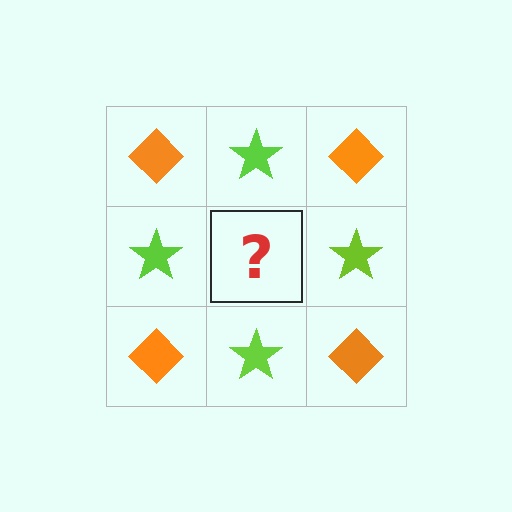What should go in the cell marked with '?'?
The missing cell should contain an orange diamond.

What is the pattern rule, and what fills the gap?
The rule is that it alternates orange diamond and lime star in a checkerboard pattern. The gap should be filled with an orange diamond.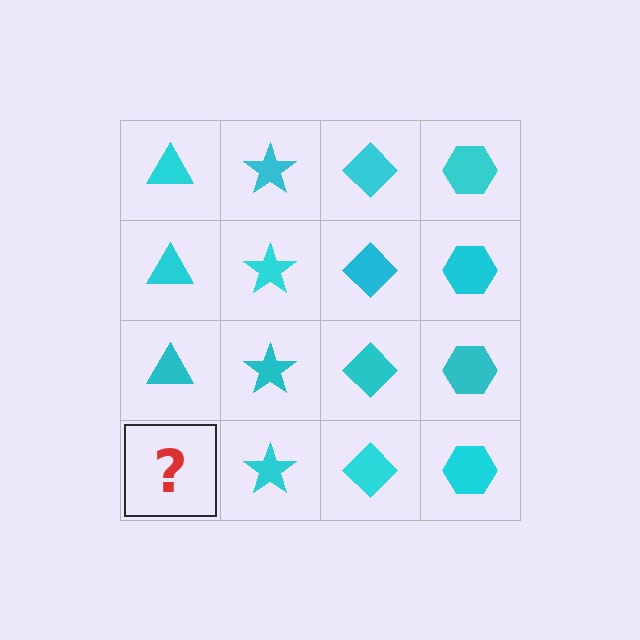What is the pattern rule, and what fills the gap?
The rule is that each column has a consistent shape. The gap should be filled with a cyan triangle.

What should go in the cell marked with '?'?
The missing cell should contain a cyan triangle.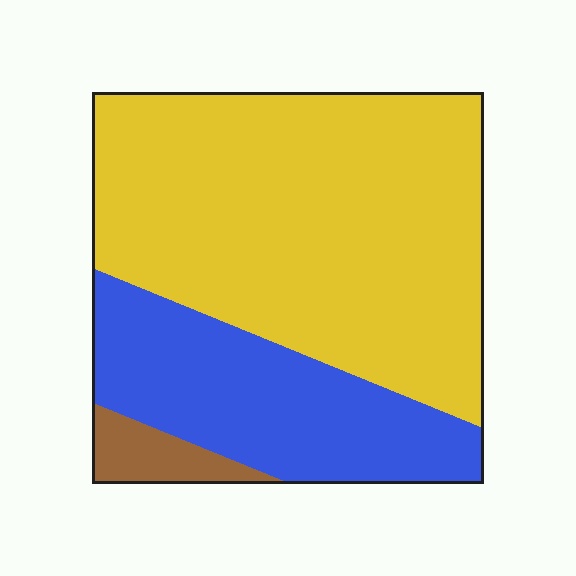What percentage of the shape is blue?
Blue covers about 30% of the shape.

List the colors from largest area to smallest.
From largest to smallest: yellow, blue, brown.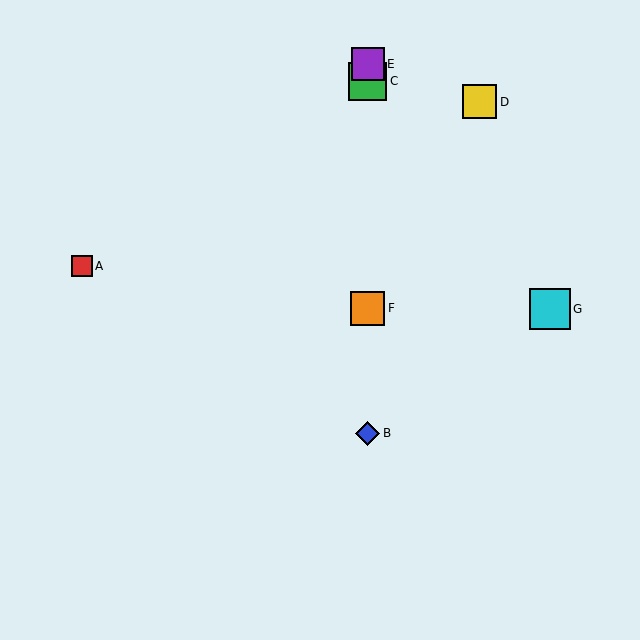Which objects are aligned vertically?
Objects B, C, E, F are aligned vertically.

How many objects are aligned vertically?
4 objects (B, C, E, F) are aligned vertically.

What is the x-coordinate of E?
Object E is at x≈368.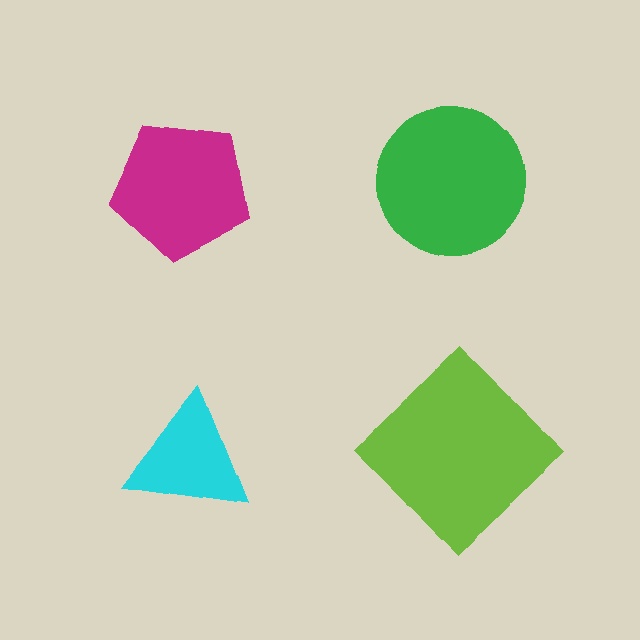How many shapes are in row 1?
2 shapes.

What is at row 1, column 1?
A magenta pentagon.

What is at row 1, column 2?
A green circle.